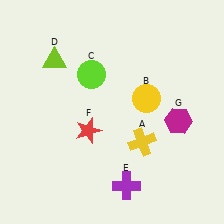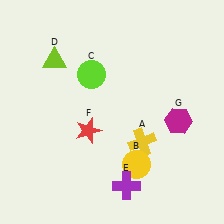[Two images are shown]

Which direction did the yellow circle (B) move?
The yellow circle (B) moved down.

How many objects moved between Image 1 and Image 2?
1 object moved between the two images.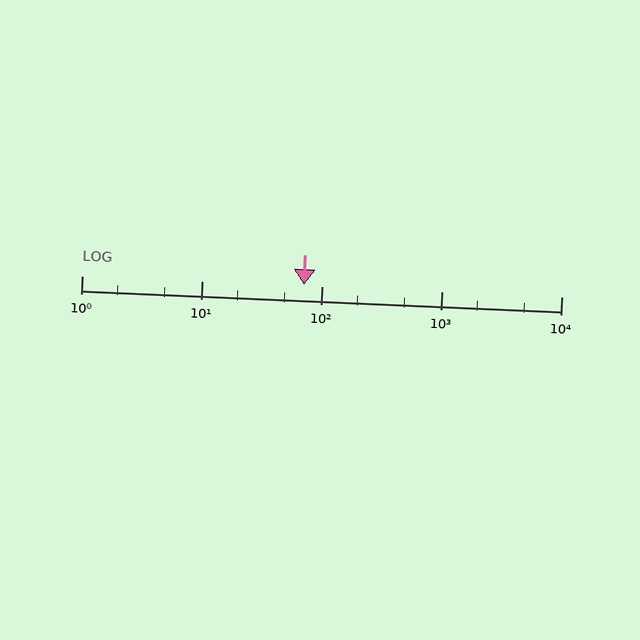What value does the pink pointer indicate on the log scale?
The pointer indicates approximately 71.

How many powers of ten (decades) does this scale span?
The scale spans 4 decades, from 1 to 10000.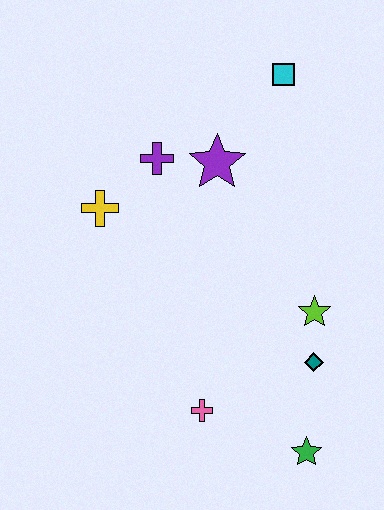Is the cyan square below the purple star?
No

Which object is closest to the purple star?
The purple cross is closest to the purple star.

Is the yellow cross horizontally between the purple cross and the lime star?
No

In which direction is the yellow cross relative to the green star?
The yellow cross is above the green star.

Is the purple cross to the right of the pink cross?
No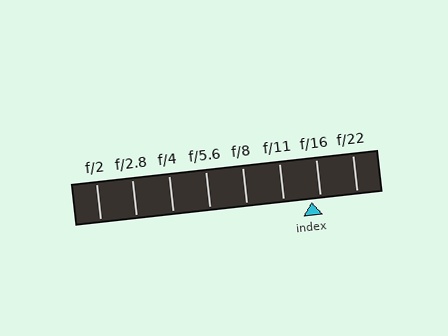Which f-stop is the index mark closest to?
The index mark is closest to f/16.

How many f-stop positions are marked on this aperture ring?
There are 8 f-stop positions marked.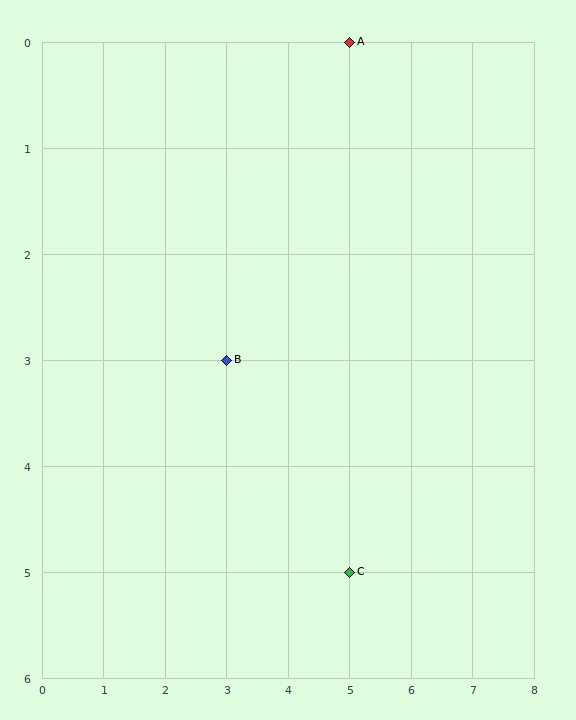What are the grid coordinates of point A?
Point A is at grid coordinates (5, 0).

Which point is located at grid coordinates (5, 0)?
Point A is at (5, 0).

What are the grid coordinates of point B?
Point B is at grid coordinates (3, 3).